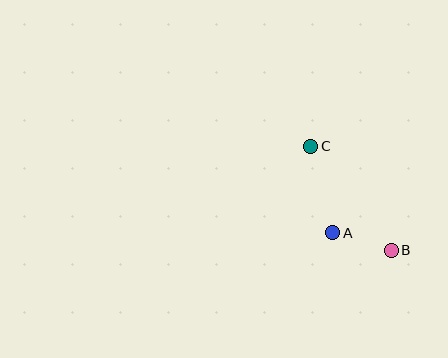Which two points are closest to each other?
Points A and B are closest to each other.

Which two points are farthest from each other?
Points B and C are farthest from each other.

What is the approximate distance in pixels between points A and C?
The distance between A and C is approximately 90 pixels.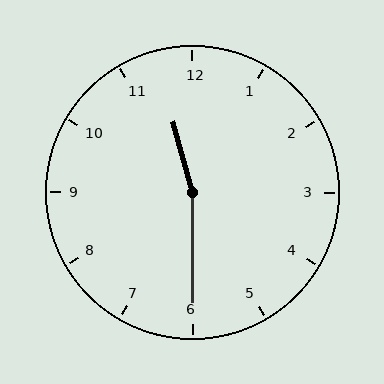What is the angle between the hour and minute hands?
Approximately 165 degrees.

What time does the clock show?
11:30.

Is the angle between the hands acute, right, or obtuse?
It is obtuse.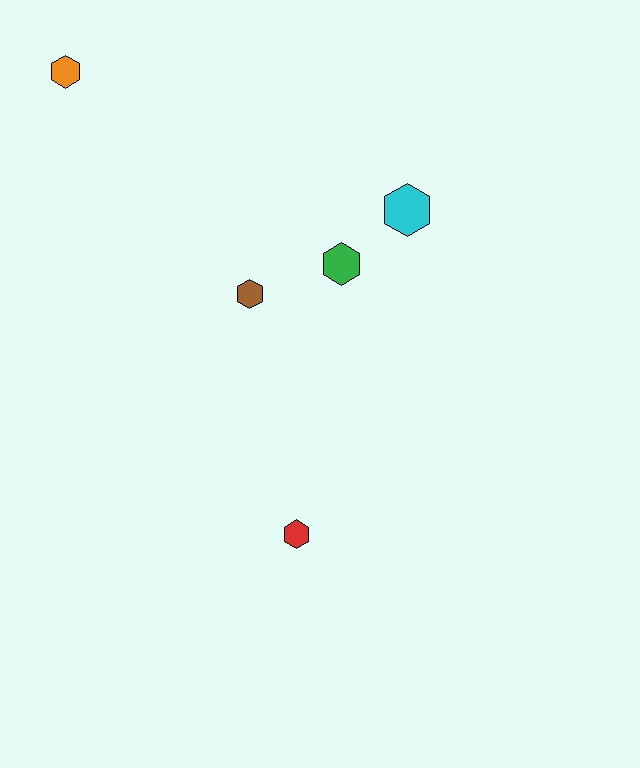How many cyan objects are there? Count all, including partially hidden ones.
There is 1 cyan object.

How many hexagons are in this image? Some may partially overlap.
There are 5 hexagons.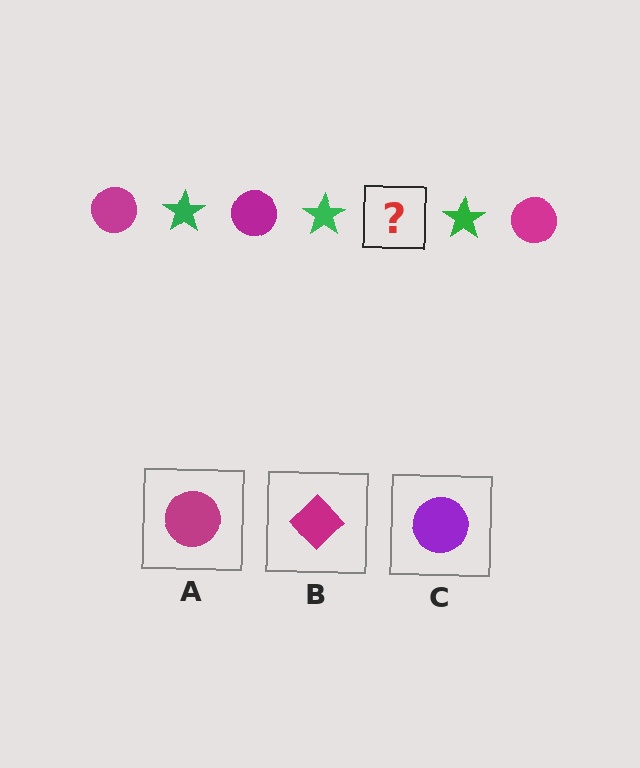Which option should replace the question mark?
Option A.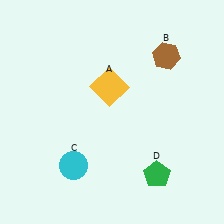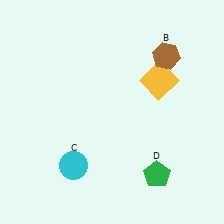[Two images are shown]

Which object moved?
The yellow square (A) moved right.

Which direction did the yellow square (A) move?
The yellow square (A) moved right.